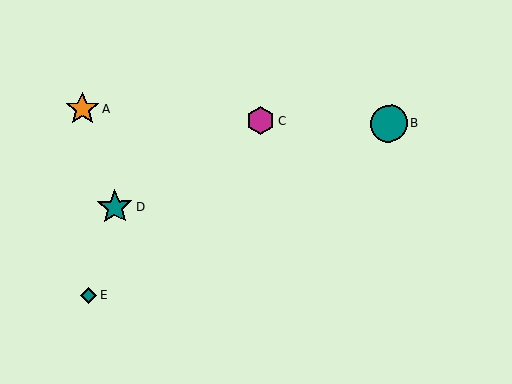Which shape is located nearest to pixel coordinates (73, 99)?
The orange star (labeled A) at (82, 109) is nearest to that location.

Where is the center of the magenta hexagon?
The center of the magenta hexagon is at (261, 121).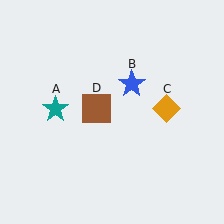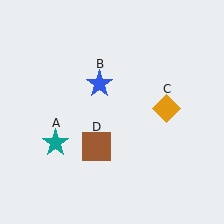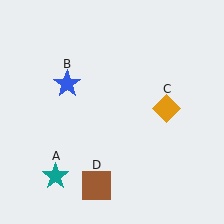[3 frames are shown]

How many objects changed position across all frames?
3 objects changed position: teal star (object A), blue star (object B), brown square (object D).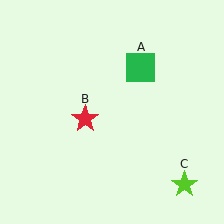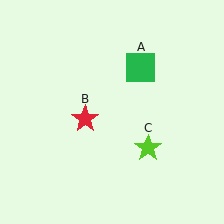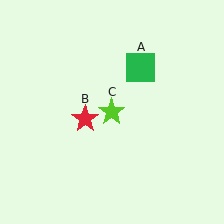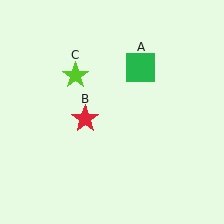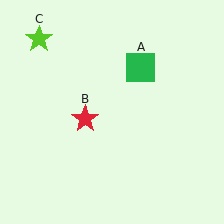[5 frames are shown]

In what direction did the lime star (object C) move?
The lime star (object C) moved up and to the left.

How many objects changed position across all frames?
1 object changed position: lime star (object C).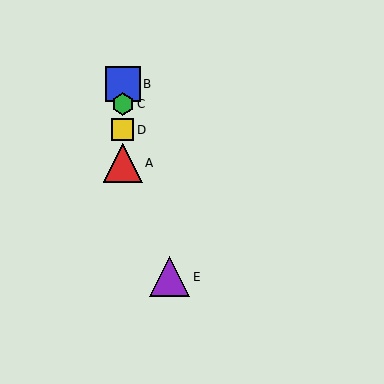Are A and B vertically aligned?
Yes, both are at x≈123.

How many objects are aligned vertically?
4 objects (A, B, C, D) are aligned vertically.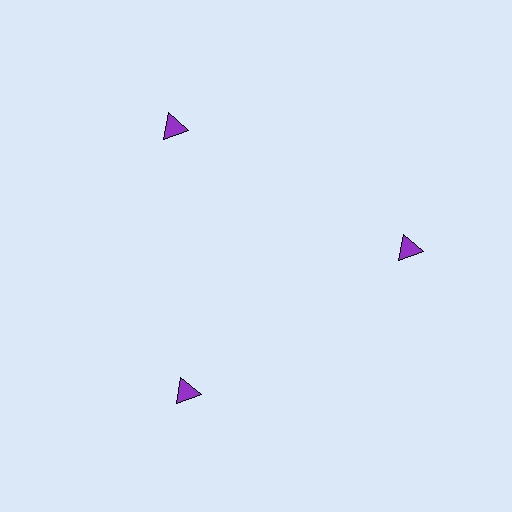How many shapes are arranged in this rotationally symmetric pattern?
There are 3 shapes, arranged in 3 groups of 1.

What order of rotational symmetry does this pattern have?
This pattern has 3-fold rotational symmetry.